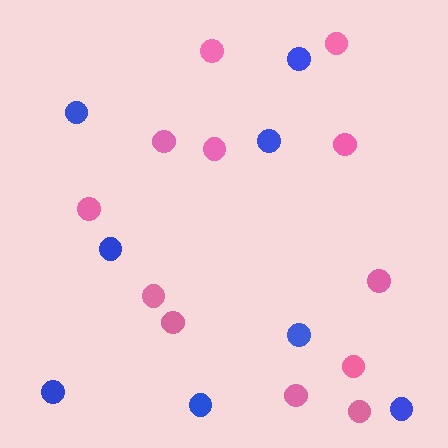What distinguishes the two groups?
There are 2 groups: one group of blue circles (8) and one group of pink circles (12).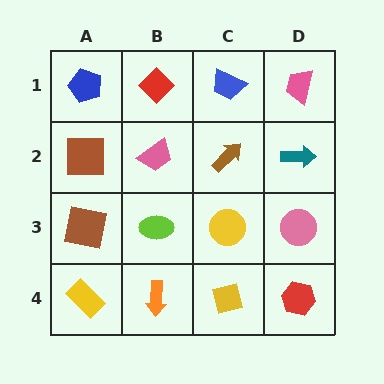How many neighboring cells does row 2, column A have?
3.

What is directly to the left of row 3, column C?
A lime ellipse.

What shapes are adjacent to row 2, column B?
A red diamond (row 1, column B), a lime ellipse (row 3, column B), a brown square (row 2, column A), a brown arrow (row 2, column C).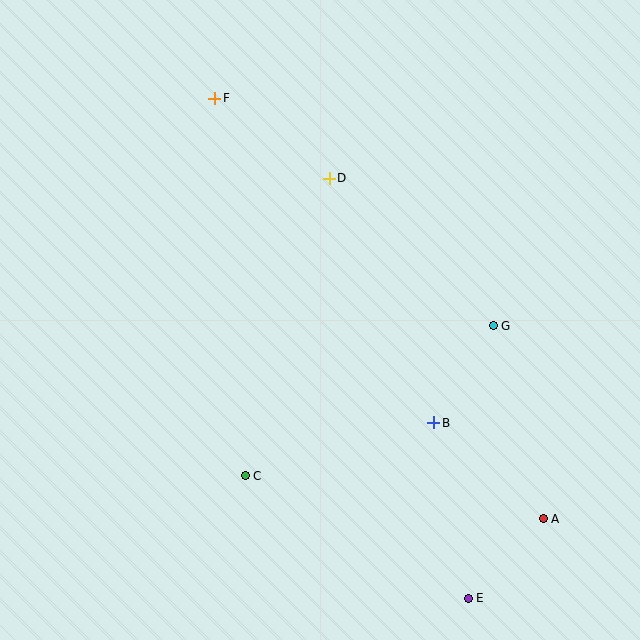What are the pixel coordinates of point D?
Point D is at (329, 178).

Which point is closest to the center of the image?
Point D at (329, 178) is closest to the center.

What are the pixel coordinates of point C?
Point C is at (245, 476).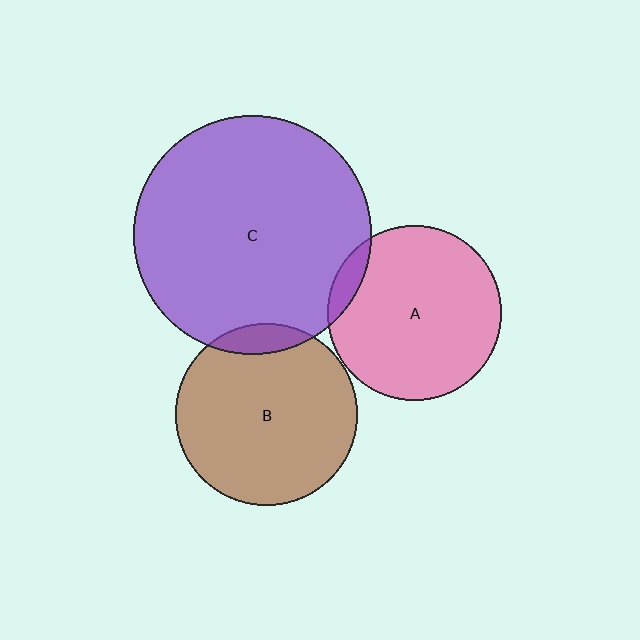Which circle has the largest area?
Circle C (purple).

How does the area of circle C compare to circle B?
Approximately 1.7 times.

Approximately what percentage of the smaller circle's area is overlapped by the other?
Approximately 10%.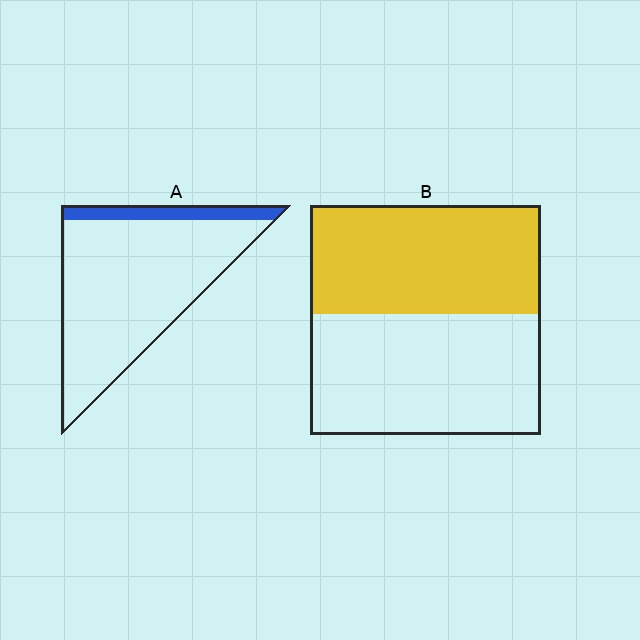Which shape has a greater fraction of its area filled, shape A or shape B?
Shape B.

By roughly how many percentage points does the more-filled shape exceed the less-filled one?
By roughly 35 percentage points (B over A).